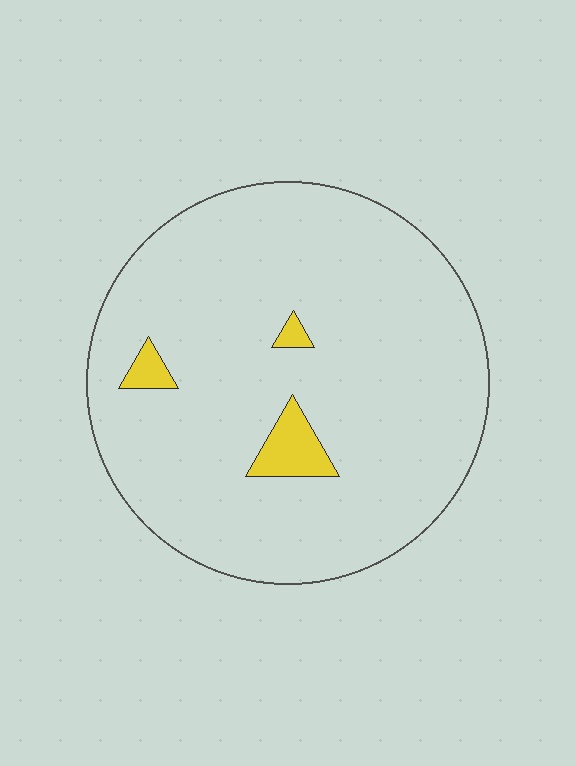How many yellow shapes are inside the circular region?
3.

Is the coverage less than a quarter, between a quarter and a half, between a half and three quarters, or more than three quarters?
Less than a quarter.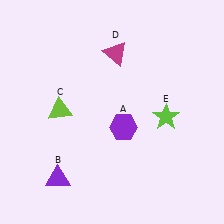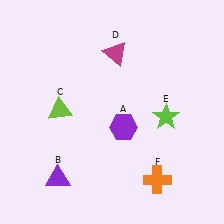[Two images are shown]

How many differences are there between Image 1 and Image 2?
There is 1 difference between the two images.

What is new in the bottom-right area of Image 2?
An orange cross (F) was added in the bottom-right area of Image 2.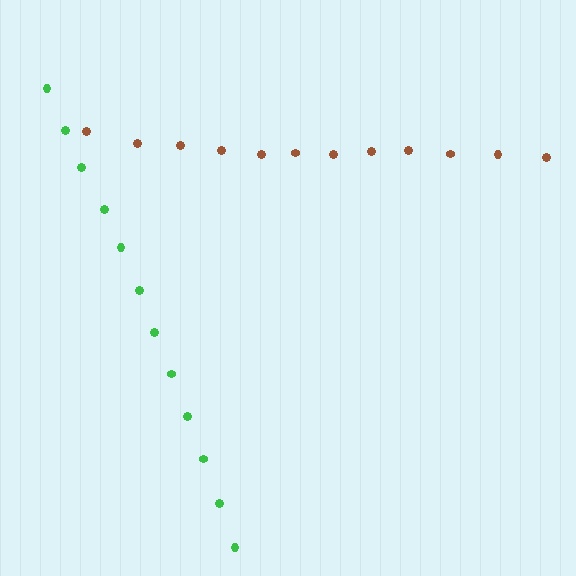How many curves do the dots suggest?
There are 2 distinct paths.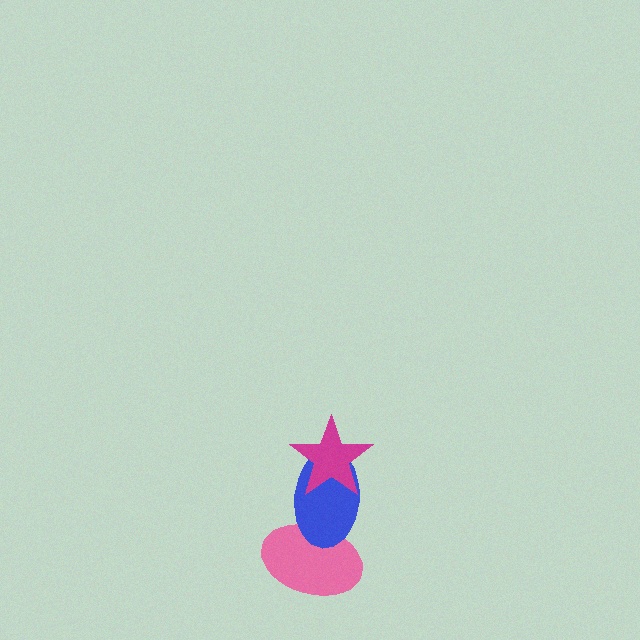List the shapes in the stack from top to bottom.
From top to bottom: the magenta star, the blue ellipse, the pink ellipse.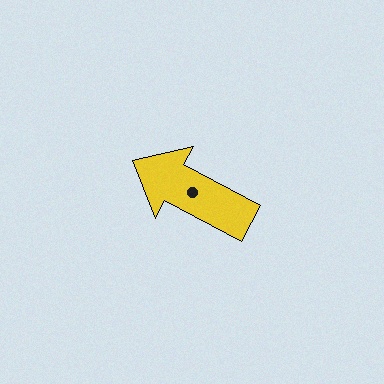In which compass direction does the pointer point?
Northwest.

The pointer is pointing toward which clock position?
Roughly 10 o'clock.